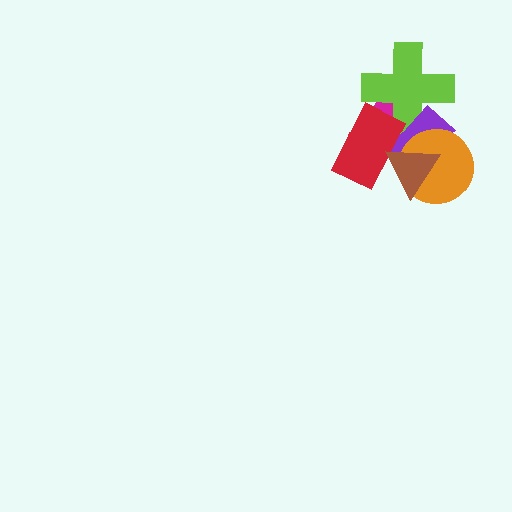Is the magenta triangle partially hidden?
Yes, it is partially covered by another shape.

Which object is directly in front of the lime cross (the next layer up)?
The purple rectangle is directly in front of the lime cross.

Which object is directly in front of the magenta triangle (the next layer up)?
The lime cross is directly in front of the magenta triangle.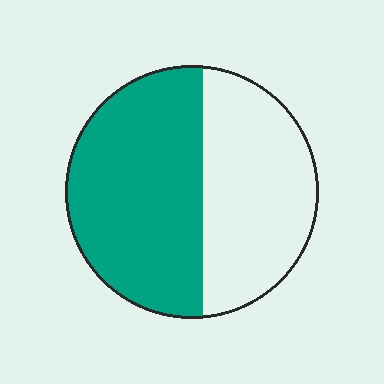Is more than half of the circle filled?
Yes.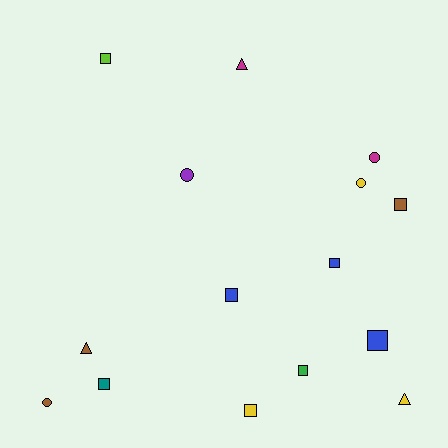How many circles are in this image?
There are 4 circles.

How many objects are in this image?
There are 15 objects.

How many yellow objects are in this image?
There are 3 yellow objects.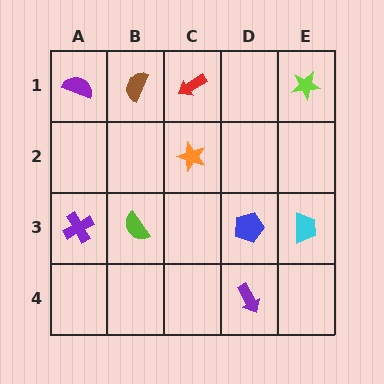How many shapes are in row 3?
4 shapes.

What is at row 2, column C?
An orange star.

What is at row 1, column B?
A brown semicircle.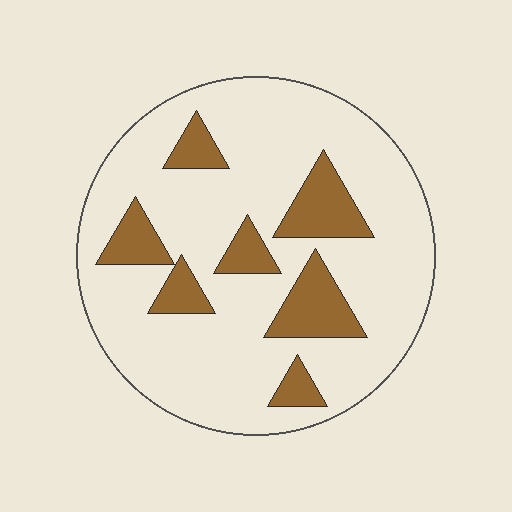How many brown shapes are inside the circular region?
7.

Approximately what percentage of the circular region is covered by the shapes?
Approximately 20%.